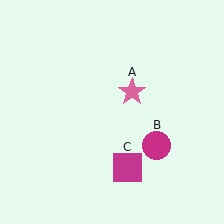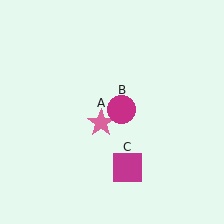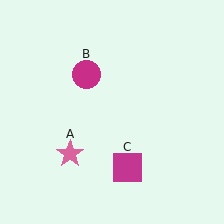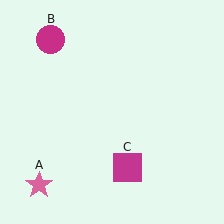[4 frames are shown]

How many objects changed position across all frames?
2 objects changed position: pink star (object A), magenta circle (object B).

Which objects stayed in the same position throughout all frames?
Magenta square (object C) remained stationary.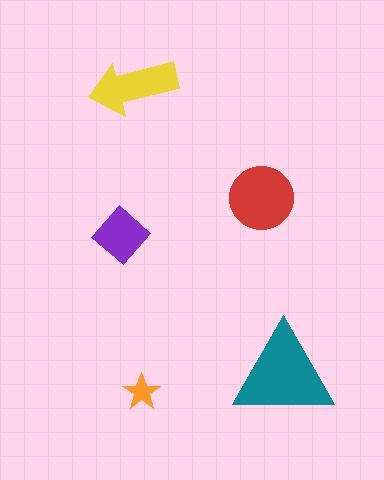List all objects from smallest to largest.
The orange star, the purple diamond, the yellow arrow, the red circle, the teal triangle.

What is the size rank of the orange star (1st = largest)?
5th.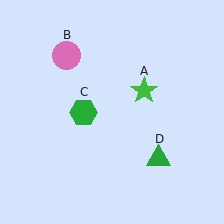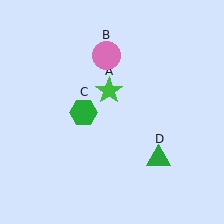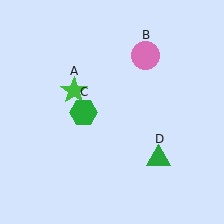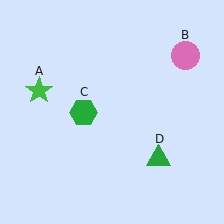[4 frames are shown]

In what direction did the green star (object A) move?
The green star (object A) moved left.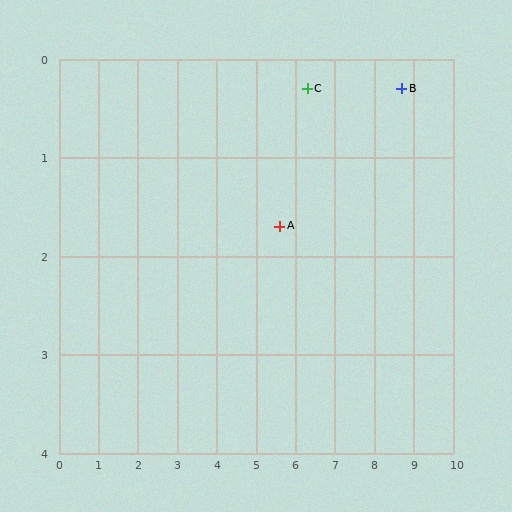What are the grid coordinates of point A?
Point A is at approximately (5.6, 1.7).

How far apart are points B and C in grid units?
Points B and C are about 2.4 grid units apart.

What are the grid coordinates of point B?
Point B is at approximately (8.7, 0.3).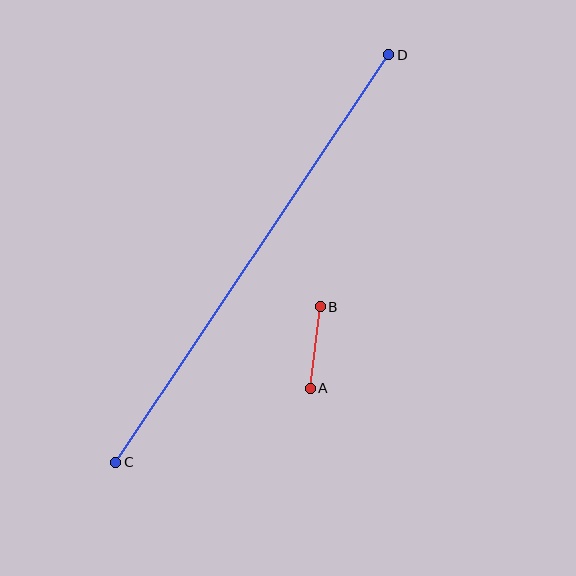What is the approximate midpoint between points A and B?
The midpoint is at approximately (315, 347) pixels.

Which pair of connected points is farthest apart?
Points C and D are farthest apart.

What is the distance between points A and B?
The distance is approximately 82 pixels.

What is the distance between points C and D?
The distance is approximately 491 pixels.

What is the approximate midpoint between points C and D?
The midpoint is at approximately (252, 258) pixels.